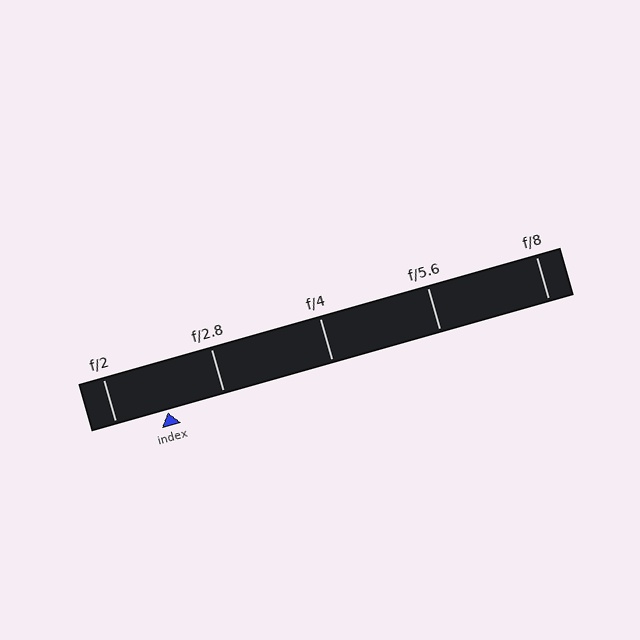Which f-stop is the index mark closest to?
The index mark is closest to f/2.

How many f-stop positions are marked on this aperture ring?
There are 5 f-stop positions marked.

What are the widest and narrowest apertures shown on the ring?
The widest aperture shown is f/2 and the narrowest is f/8.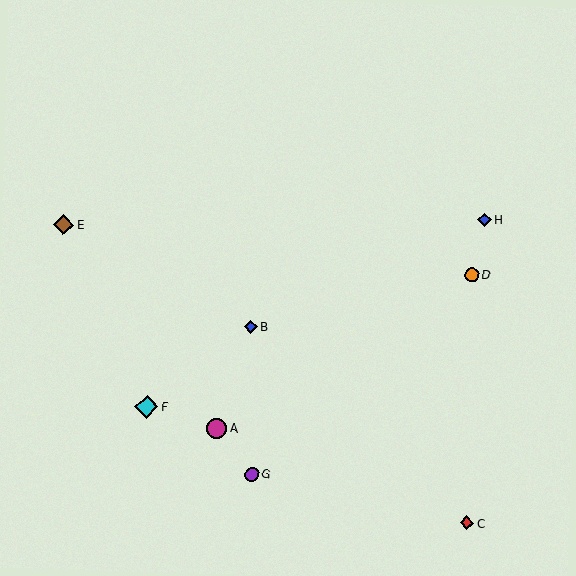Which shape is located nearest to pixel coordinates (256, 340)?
The blue diamond (labeled B) at (251, 327) is nearest to that location.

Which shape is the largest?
The cyan diamond (labeled F) is the largest.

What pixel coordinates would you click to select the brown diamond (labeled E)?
Click at (63, 225) to select the brown diamond E.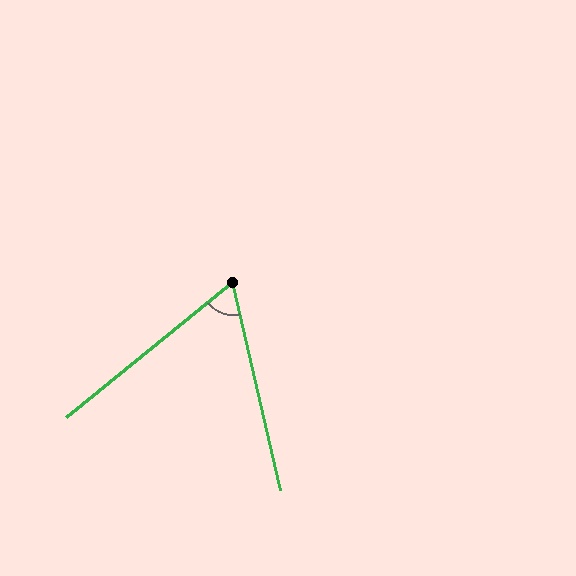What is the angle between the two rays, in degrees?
Approximately 64 degrees.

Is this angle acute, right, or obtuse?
It is acute.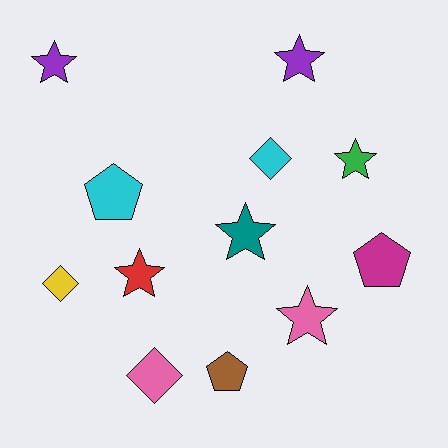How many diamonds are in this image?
There are 3 diamonds.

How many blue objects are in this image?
There are no blue objects.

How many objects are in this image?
There are 12 objects.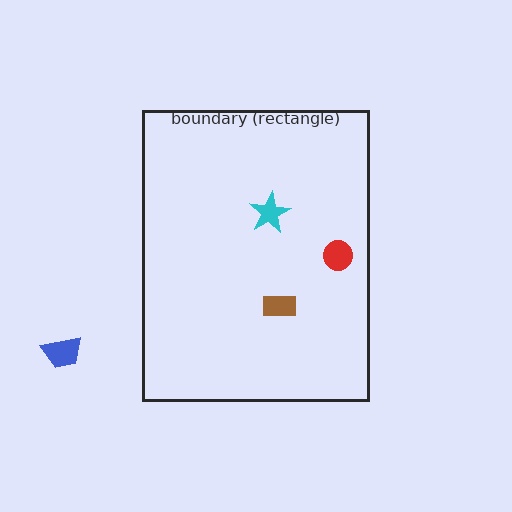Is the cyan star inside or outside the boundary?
Inside.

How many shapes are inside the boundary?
3 inside, 1 outside.